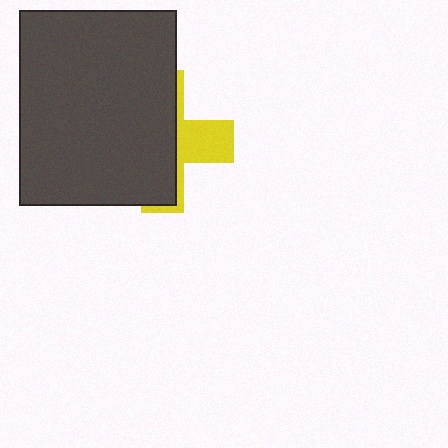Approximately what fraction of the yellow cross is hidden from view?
Roughly 68% of the yellow cross is hidden behind the dark gray rectangle.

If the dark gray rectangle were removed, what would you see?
You would see the complete yellow cross.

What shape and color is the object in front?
The object in front is a dark gray rectangle.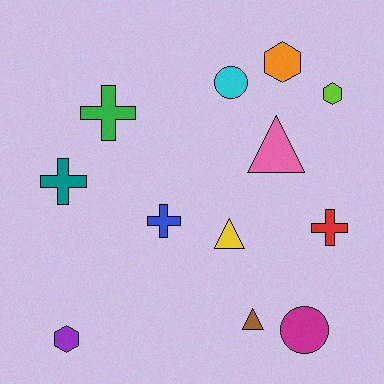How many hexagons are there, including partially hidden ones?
There are 3 hexagons.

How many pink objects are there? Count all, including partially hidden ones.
There is 1 pink object.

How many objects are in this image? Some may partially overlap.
There are 12 objects.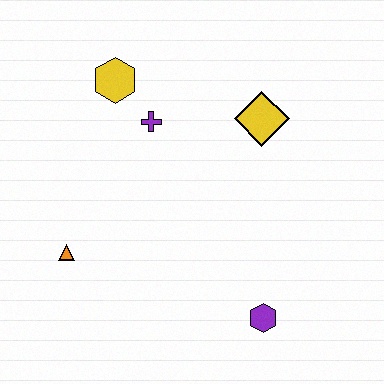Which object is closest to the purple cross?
The yellow hexagon is closest to the purple cross.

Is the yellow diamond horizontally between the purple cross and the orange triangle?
No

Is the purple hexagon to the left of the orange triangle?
No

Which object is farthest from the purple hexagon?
The yellow hexagon is farthest from the purple hexagon.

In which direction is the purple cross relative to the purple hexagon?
The purple cross is above the purple hexagon.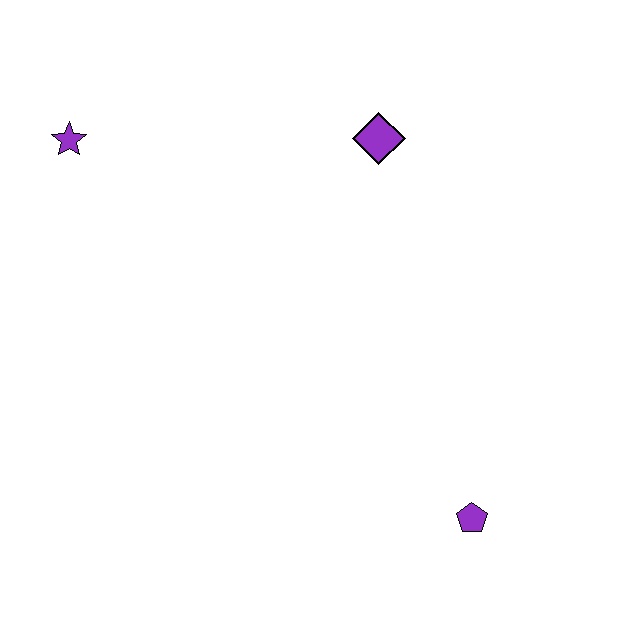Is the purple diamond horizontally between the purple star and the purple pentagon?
Yes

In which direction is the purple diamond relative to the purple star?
The purple diamond is to the right of the purple star.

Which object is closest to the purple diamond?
The purple star is closest to the purple diamond.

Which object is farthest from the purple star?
The purple pentagon is farthest from the purple star.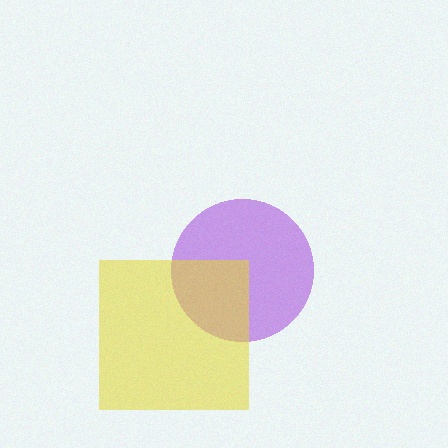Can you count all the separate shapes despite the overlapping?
Yes, there are 2 separate shapes.